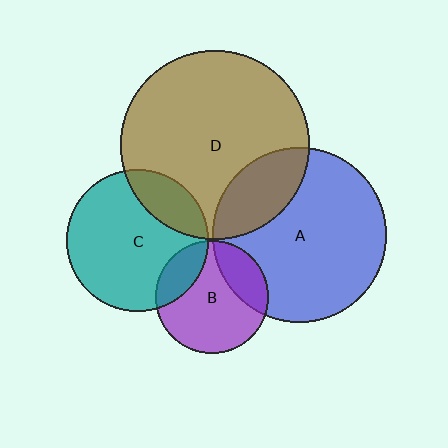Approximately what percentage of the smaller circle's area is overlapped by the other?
Approximately 20%.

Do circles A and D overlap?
Yes.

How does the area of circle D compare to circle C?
Approximately 1.8 times.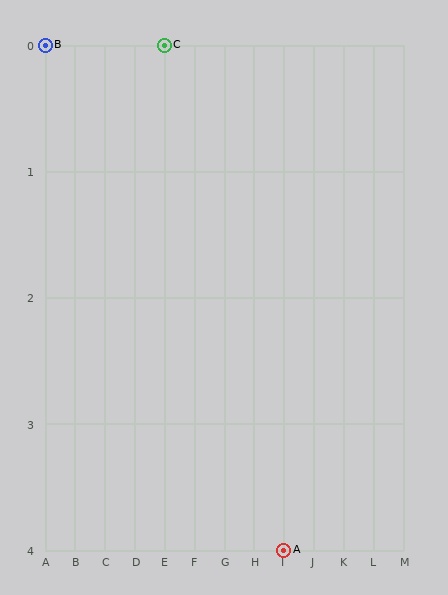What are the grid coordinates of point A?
Point A is at grid coordinates (I, 4).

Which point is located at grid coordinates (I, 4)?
Point A is at (I, 4).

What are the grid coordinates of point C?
Point C is at grid coordinates (E, 0).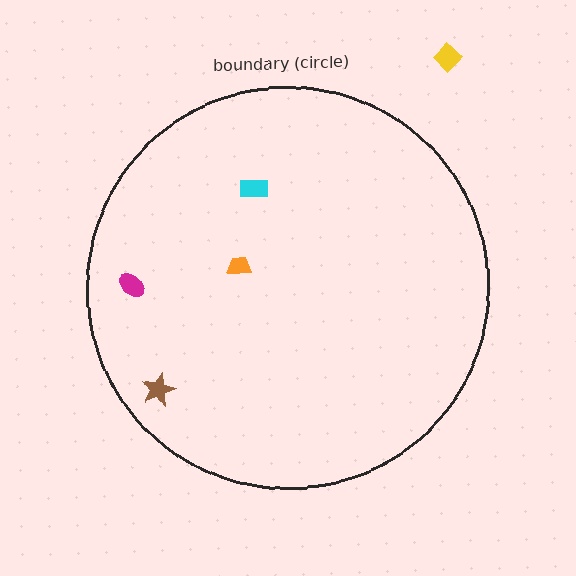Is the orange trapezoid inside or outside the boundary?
Inside.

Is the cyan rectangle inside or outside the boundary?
Inside.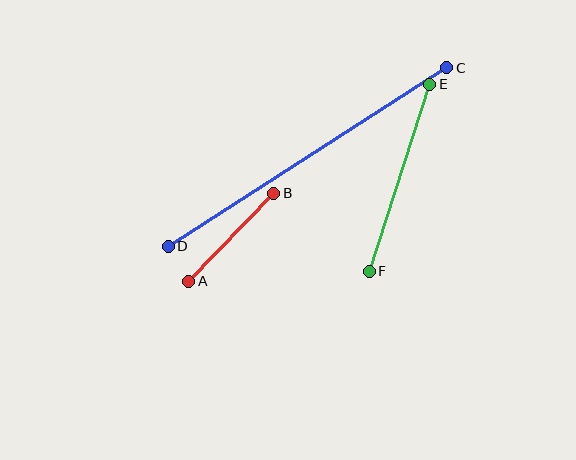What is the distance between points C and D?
The distance is approximately 331 pixels.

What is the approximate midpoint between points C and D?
The midpoint is at approximately (308, 157) pixels.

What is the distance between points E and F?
The distance is approximately 196 pixels.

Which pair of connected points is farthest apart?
Points C and D are farthest apart.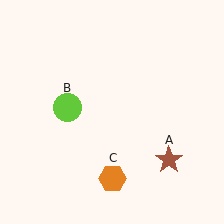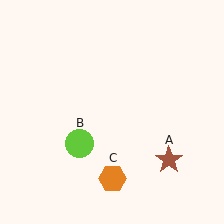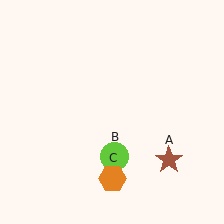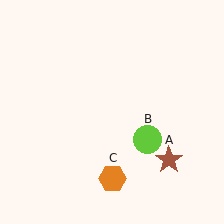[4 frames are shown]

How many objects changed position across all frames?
1 object changed position: lime circle (object B).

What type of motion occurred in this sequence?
The lime circle (object B) rotated counterclockwise around the center of the scene.